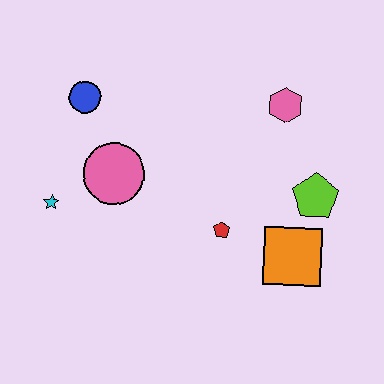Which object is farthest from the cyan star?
The lime pentagon is farthest from the cyan star.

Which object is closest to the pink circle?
The cyan star is closest to the pink circle.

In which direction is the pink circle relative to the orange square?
The pink circle is to the left of the orange square.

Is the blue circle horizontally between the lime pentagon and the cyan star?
Yes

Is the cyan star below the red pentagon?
No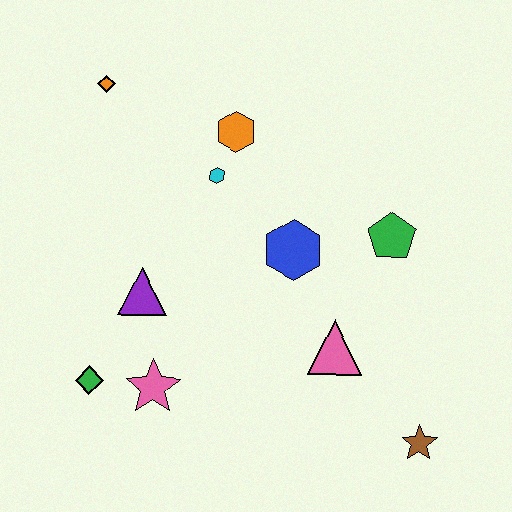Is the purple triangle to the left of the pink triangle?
Yes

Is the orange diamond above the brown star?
Yes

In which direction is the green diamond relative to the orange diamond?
The green diamond is below the orange diamond.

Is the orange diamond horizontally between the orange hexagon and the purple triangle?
No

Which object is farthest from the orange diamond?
The brown star is farthest from the orange diamond.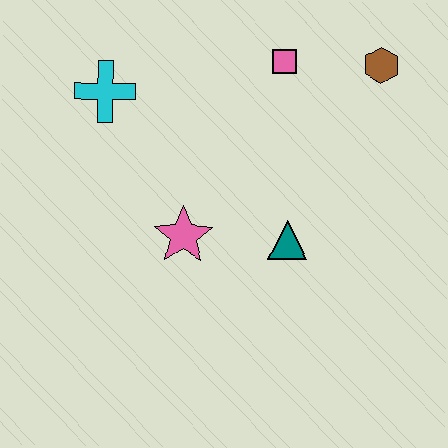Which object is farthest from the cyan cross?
The brown hexagon is farthest from the cyan cross.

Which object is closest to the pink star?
The teal triangle is closest to the pink star.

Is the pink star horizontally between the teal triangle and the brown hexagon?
No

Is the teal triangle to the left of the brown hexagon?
Yes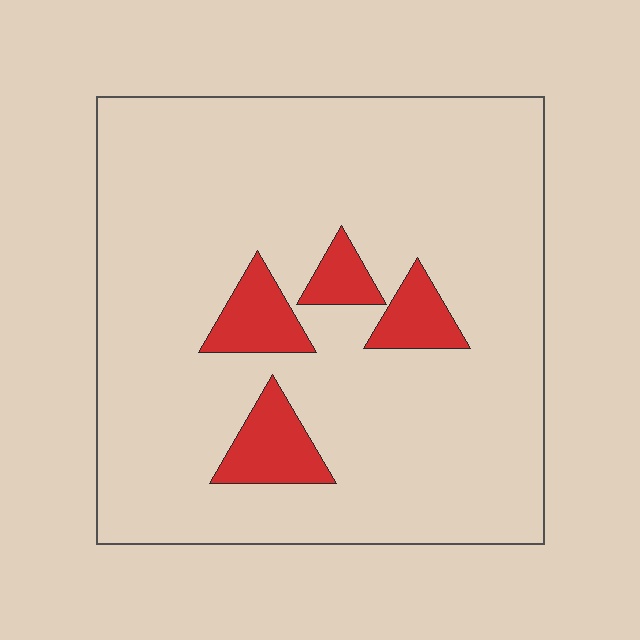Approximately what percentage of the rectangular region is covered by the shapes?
Approximately 10%.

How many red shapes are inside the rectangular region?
4.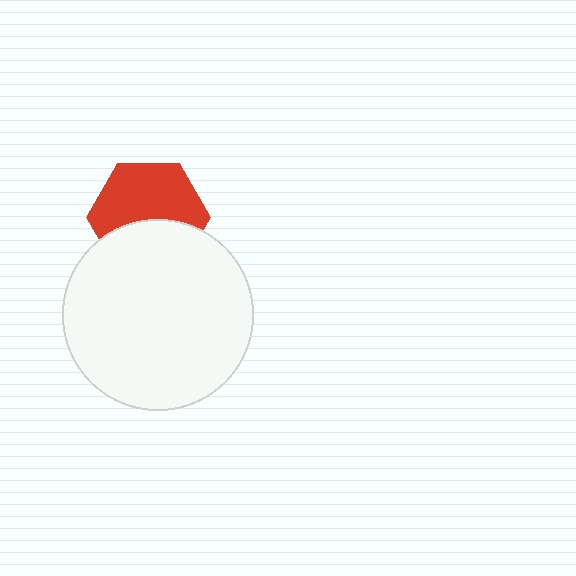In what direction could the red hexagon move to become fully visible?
The red hexagon could move up. That would shift it out from behind the white circle entirely.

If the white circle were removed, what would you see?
You would see the complete red hexagon.